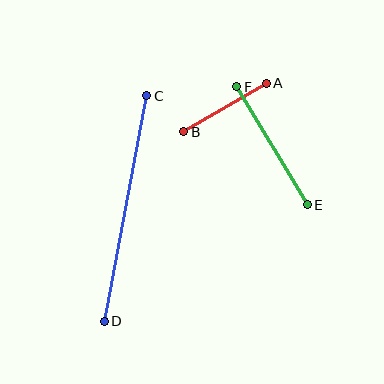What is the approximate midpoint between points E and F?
The midpoint is at approximately (272, 146) pixels.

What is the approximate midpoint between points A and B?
The midpoint is at approximately (225, 107) pixels.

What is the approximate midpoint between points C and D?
The midpoint is at approximately (126, 208) pixels.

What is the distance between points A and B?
The distance is approximately 96 pixels.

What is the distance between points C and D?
The distance is approximately 230 pixels.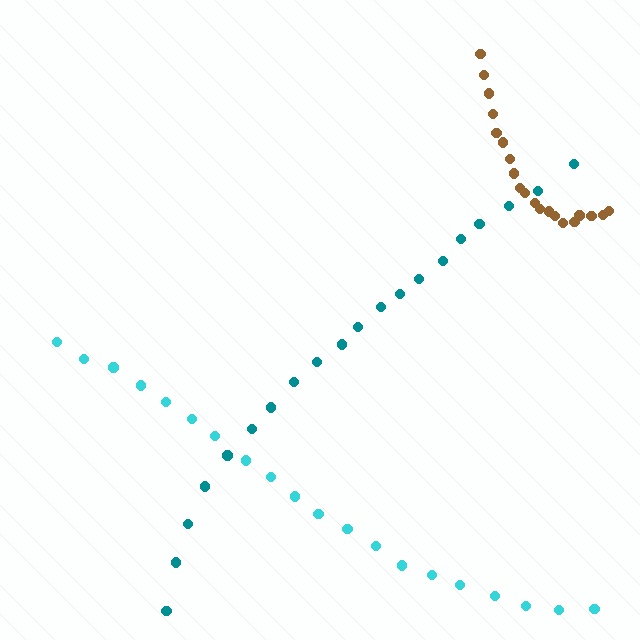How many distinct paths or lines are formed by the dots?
There are 3 distinct paths.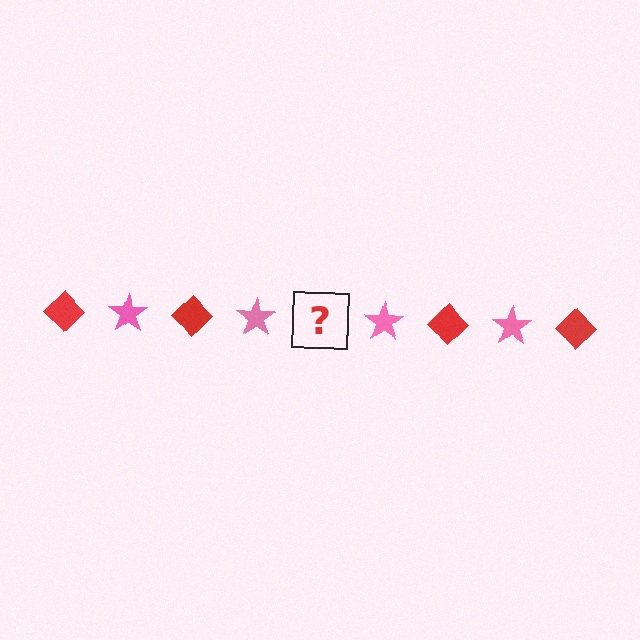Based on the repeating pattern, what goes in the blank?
The blank should be a red diamond.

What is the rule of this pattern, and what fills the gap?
The rule is that the pattern alternates between red diamond and pink star. The gap should be filled with a red diamond.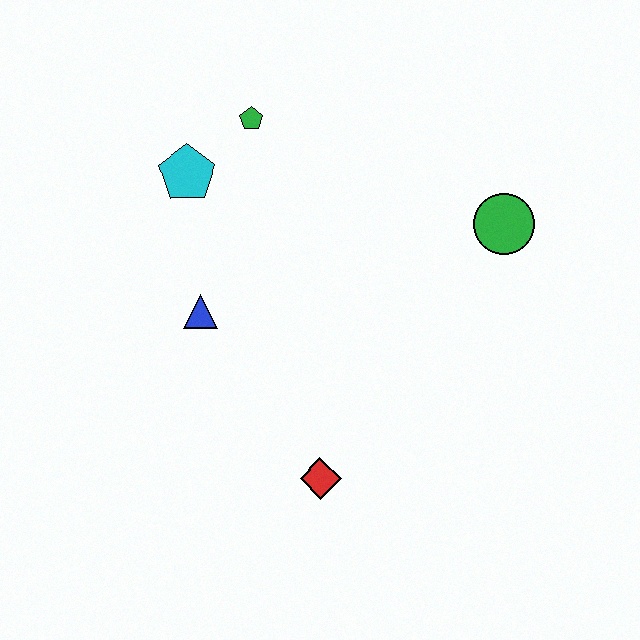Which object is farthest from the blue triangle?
The green circle is farthest from the blue triangle.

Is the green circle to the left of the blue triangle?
No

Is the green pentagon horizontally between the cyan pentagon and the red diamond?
Yes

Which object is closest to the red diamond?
The blue triangle is closest to the red diamond.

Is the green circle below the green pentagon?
Yes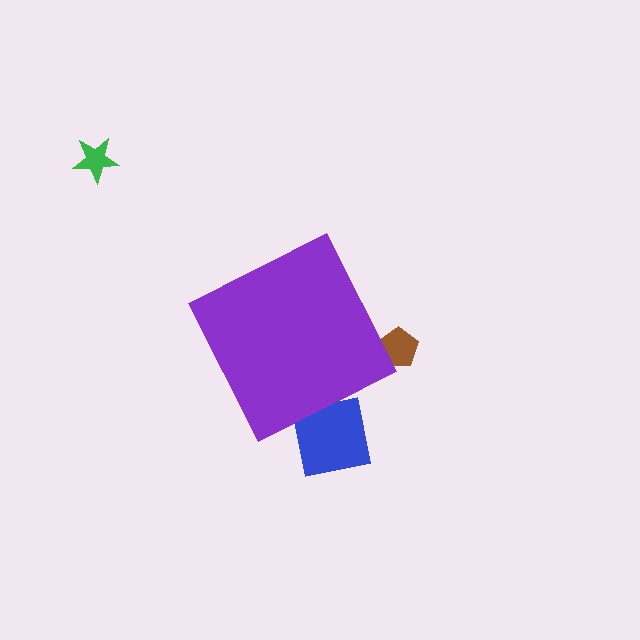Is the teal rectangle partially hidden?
Yes, the teal rectangle is partially hidden behind the purple diamond.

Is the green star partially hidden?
No, the green star is fully visible.